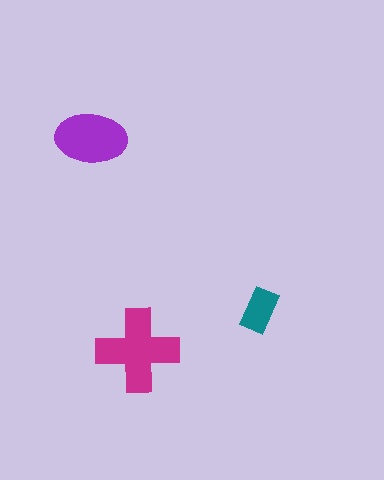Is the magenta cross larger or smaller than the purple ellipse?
Larger.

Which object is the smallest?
The teal rectangle.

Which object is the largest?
The magenta cross.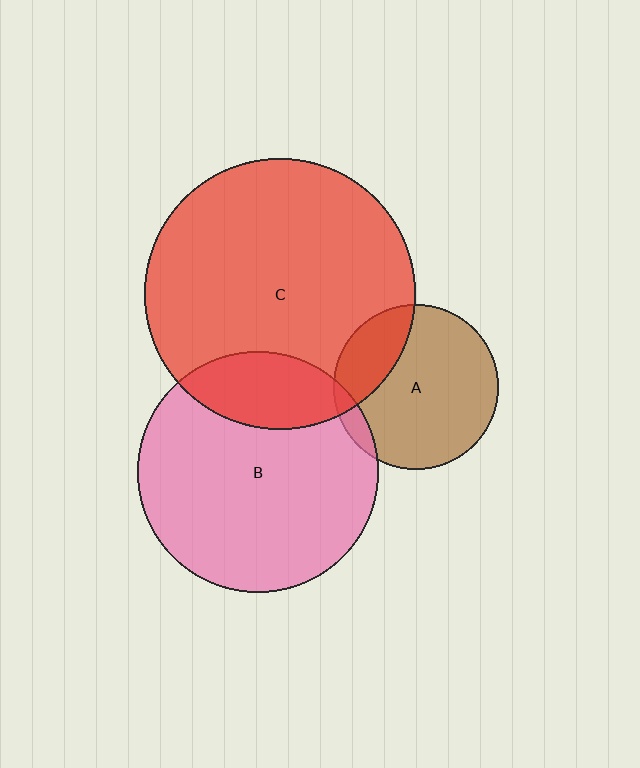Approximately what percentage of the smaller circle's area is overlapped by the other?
Approximately 5%.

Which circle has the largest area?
Circle C (red).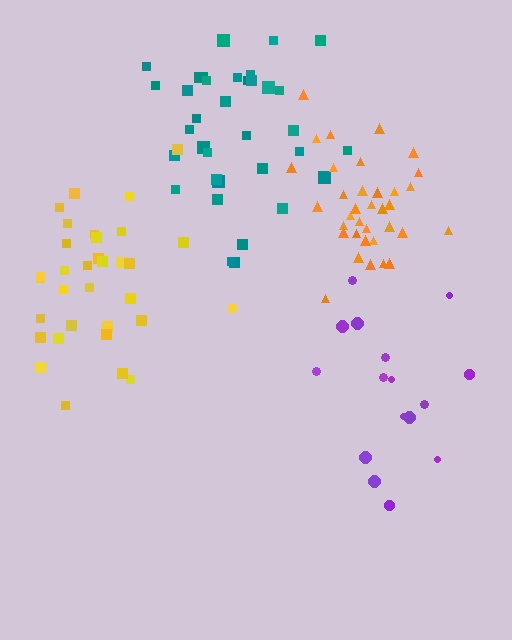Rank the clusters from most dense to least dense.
orange, yellow, teal, purple.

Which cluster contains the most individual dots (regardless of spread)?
Teal (35).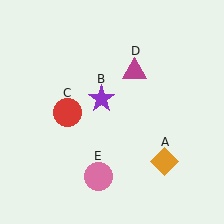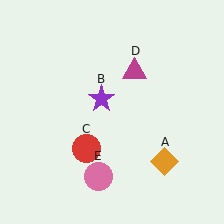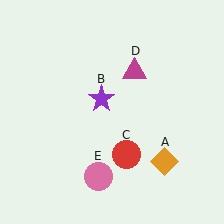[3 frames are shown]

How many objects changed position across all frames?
1 object changed position: red circle (object C).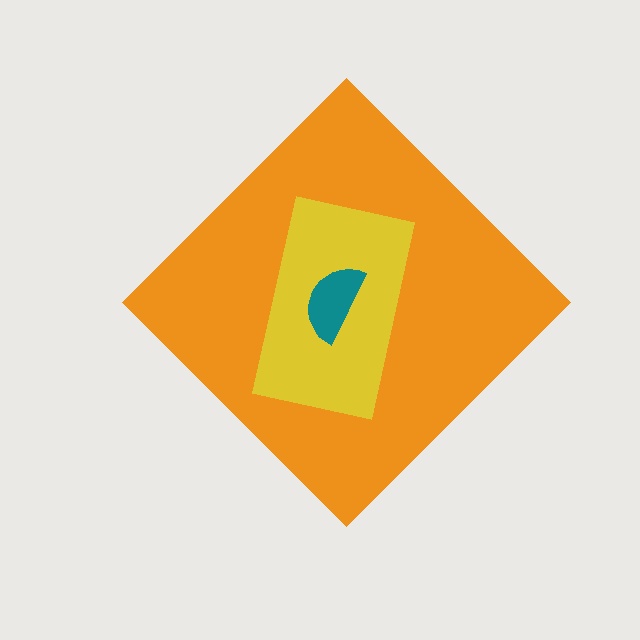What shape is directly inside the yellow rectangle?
The teal semicircle.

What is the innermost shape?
The teal semicircle.